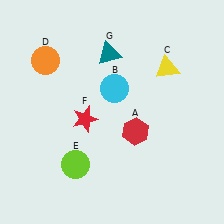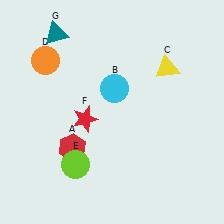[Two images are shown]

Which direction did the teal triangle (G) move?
The teal triangle (G) moved left.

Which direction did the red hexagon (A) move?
The red hexagon (A) moved left.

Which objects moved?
The objects that moved are: the red hexagon (A), the teal triangle (G).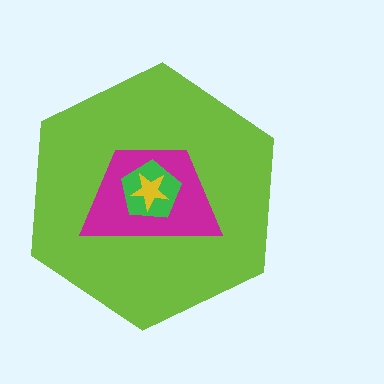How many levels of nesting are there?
4.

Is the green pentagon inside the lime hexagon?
Yes.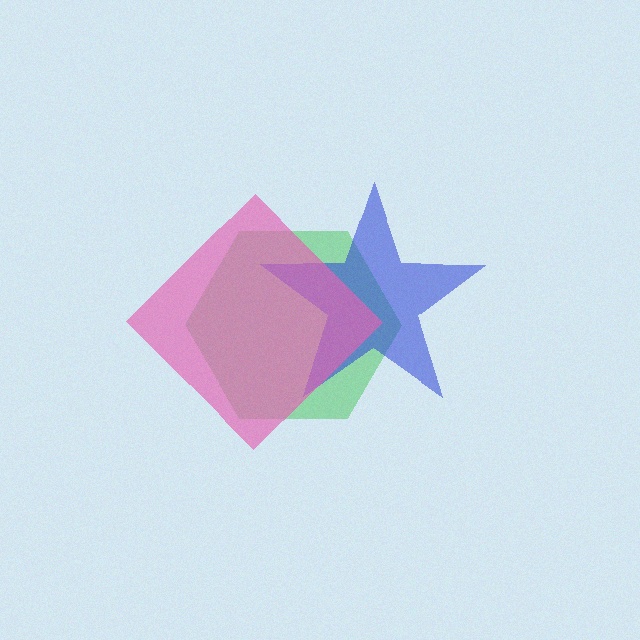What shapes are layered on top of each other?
The layered shapes are: a green hexagon, a blue star, a pink diamond.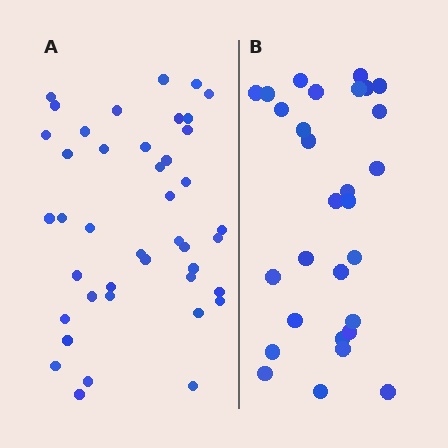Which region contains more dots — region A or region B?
Region A (the left region) has more dots.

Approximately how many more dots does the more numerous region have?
Region A has approximately 15 more dots than region B.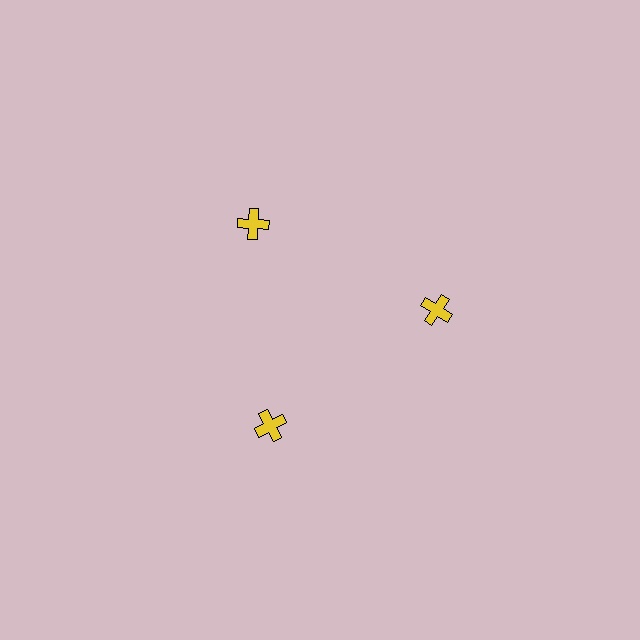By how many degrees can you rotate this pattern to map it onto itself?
The pattern maps onto itself every 120 degrees of rotation.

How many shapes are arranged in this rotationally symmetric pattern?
There are 3 shapes, arranged in 3 groups of 1.